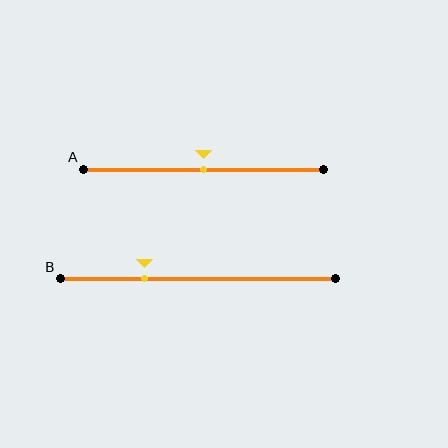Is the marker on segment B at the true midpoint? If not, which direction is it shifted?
No, the marker on segment B is shifted to the left by about 19% of the segment length.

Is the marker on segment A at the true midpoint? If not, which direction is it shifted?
Yes, the marker on segment A is at the true midpoint.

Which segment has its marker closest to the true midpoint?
Segment A has its marker closest to the true midpoint.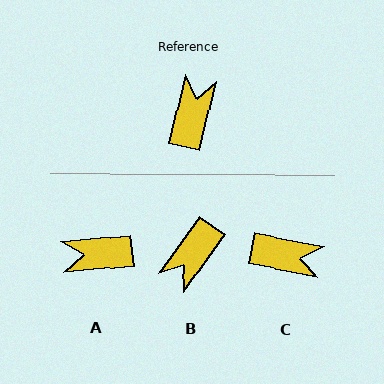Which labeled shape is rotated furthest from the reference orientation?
B, about 158 degrees away.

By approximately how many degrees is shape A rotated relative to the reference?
Approximately 109 degrees counter-clockwise.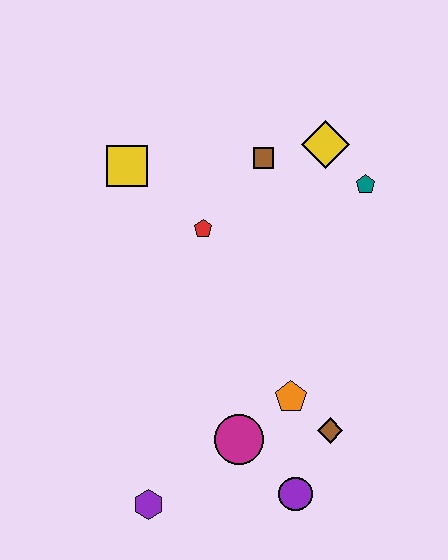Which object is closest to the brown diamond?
The orange pentagon is closest to the brown diamond.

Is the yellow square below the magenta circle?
No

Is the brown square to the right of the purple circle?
No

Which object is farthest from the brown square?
The purple hexagon is farthest from the brown square.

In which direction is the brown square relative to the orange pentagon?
The brown square is above the orange pentagon.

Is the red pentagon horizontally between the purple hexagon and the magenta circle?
Yes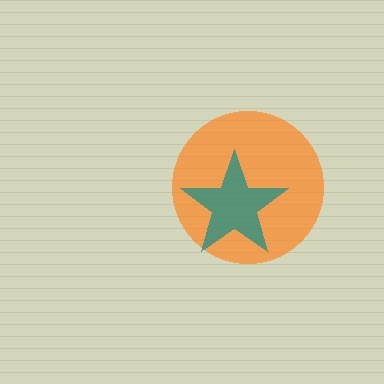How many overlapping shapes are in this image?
There are 2 overlapping shapes in the image.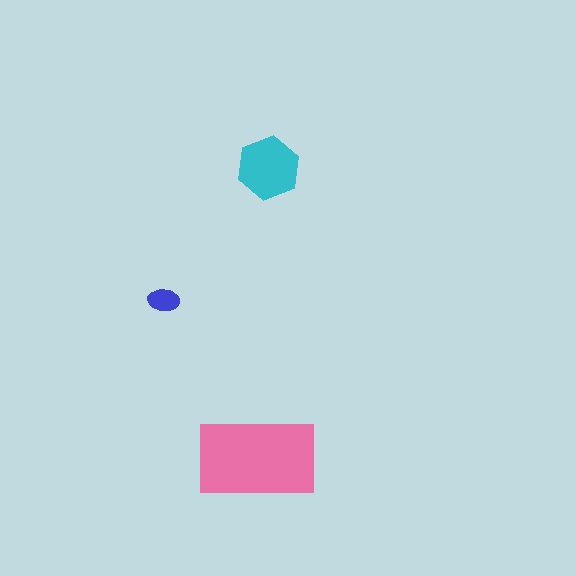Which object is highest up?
The cyan hexagon is topmost.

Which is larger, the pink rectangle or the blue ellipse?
The pink rectangle.